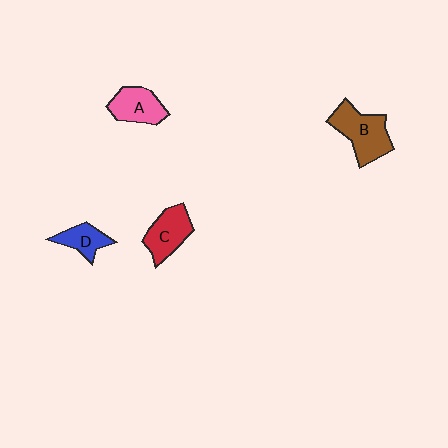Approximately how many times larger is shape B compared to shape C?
Approximately 1.3 times.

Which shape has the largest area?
Shape B (brown).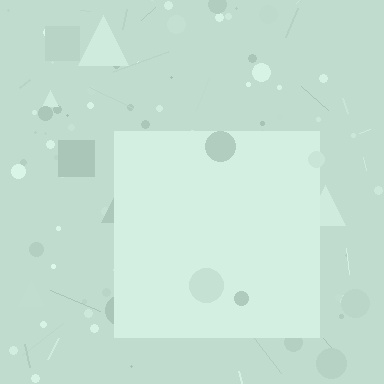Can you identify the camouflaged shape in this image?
The camouflaged shape is a square.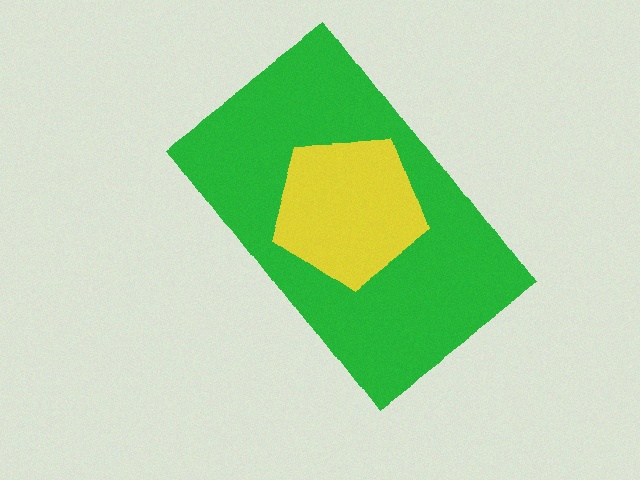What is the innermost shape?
The yellow pentagon.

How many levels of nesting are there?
2.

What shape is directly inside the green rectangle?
The yellow pentagon.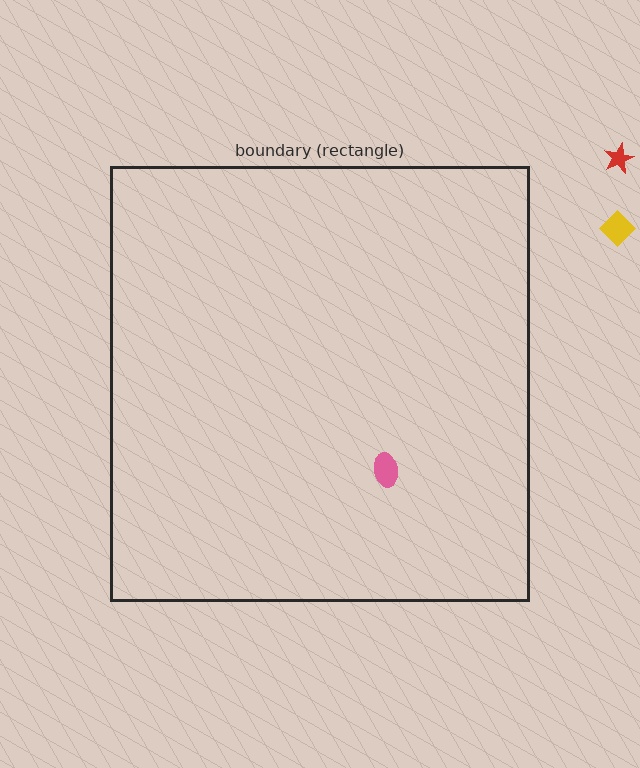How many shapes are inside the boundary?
1 inside, 2 outside.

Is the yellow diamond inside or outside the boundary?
Outside.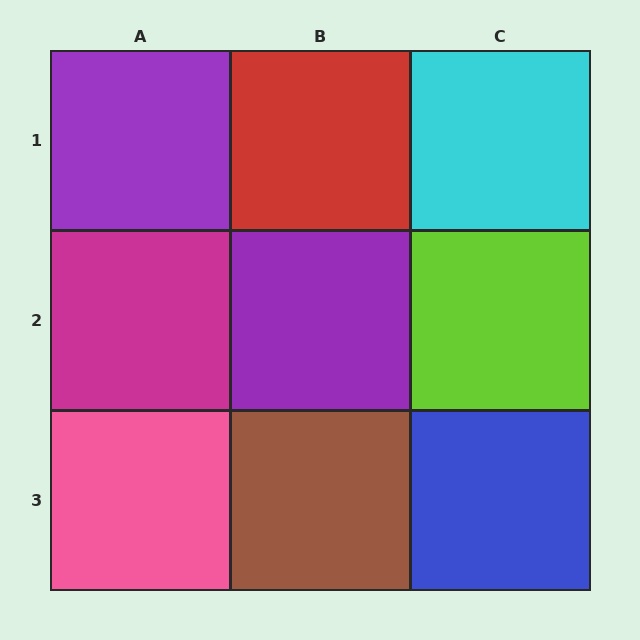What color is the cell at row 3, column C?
Blue.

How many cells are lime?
1 cell is lime.